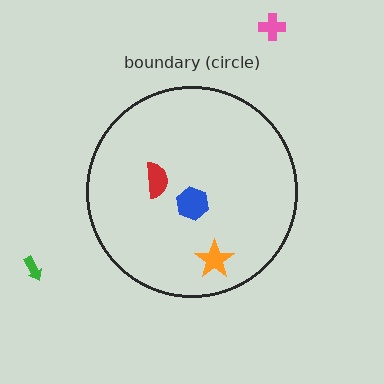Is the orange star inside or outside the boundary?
Inside.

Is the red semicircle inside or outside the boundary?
Inside.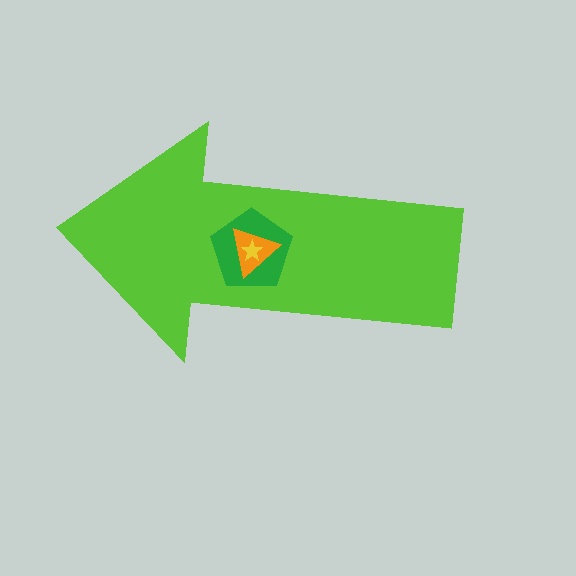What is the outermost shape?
The lime arrow.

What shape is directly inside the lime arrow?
The green pentagon.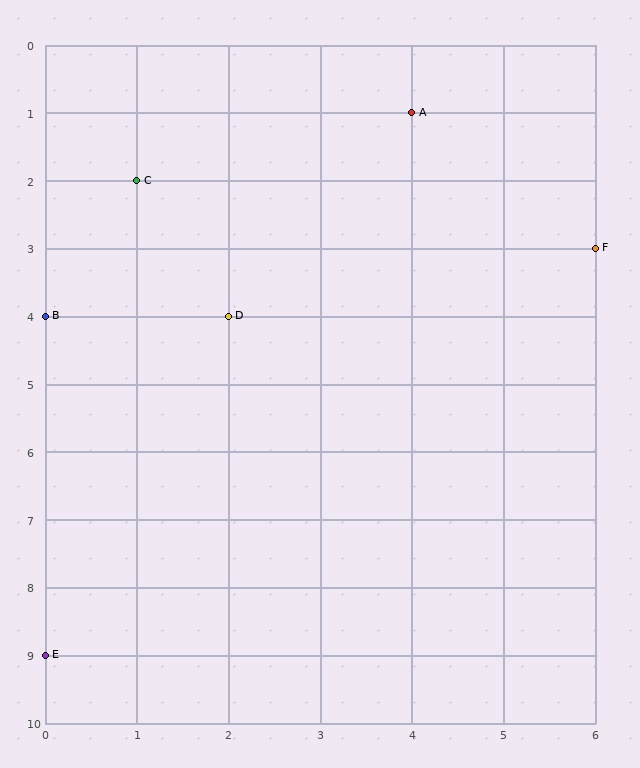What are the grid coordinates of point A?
Point A is at grid coordinates (4, 1).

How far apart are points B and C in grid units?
Points B and C are 1 column and 2 rows apart (about 2.2 grid units diagonally).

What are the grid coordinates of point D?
Point D is at grid coordinates (2, 4).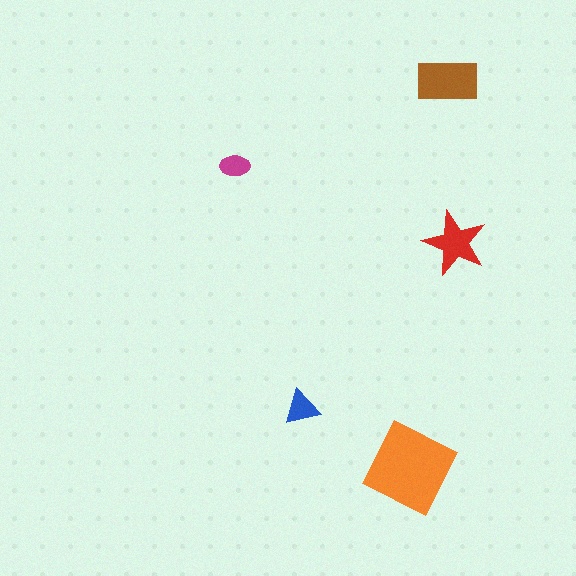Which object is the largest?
The orange square.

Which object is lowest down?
The orange square is bottommost.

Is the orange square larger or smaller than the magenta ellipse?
Larger.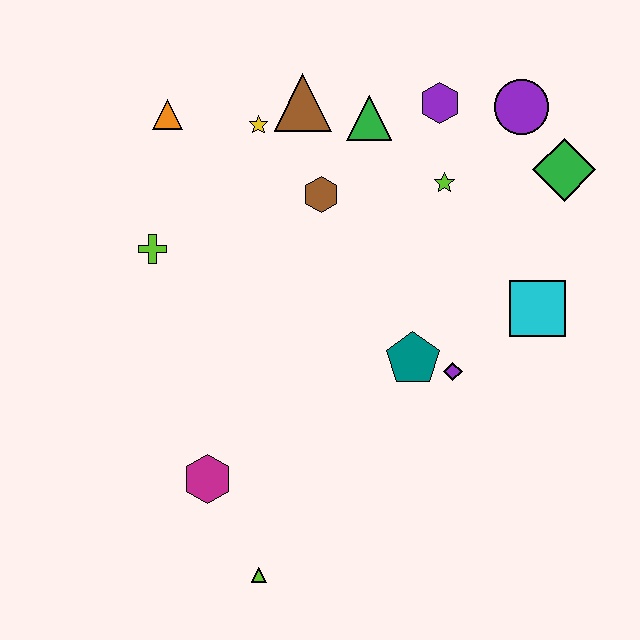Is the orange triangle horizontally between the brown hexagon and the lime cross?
Yes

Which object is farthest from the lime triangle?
The purple circle is farthest from the lime triangle.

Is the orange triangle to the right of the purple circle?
No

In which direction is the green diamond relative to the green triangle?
The green diamond is to the right of the green triangle.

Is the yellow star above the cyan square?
Yes